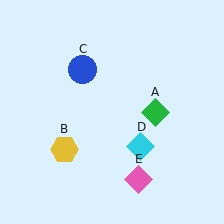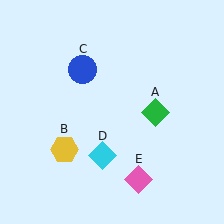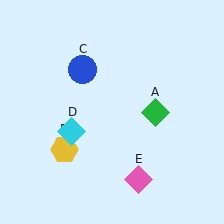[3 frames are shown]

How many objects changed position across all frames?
1 object changed position: cyan diamond (object D).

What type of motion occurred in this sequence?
The cyan diamond (object D) rotated clockwise around the center of the scene.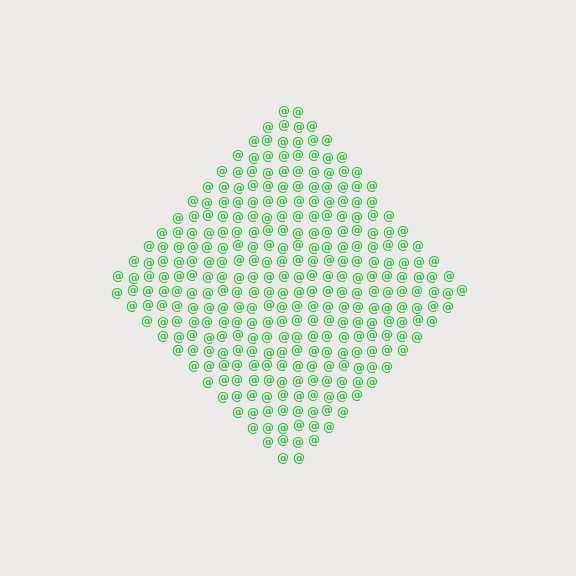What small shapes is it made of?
It is made of small at signs.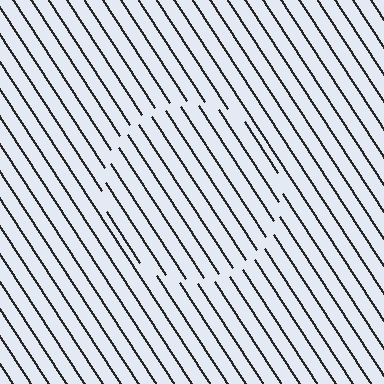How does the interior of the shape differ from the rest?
The interior of the shape contains the same grating, shifted by half a period — the contour is defined by the phase discontinuity where line-ends from the inner and outer gratings abut.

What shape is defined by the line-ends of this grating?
An illusory circle. The interior of the shape contains the same grating, shifted by half a period — the contour is defined by the phase discontinuity where line-ends from the inner and outer gratings abut.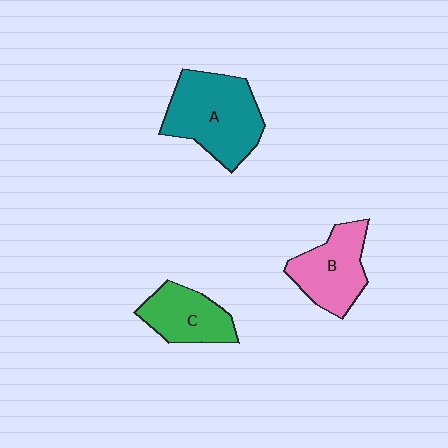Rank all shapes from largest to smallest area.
From largest to smallest: A (teal), B (pink), C (green).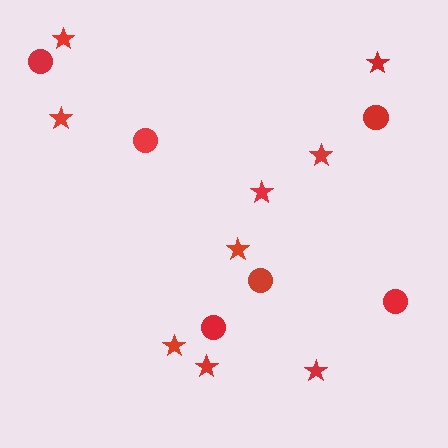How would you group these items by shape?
There are 2 groups: one group of stars (9) and one group of circles (6).